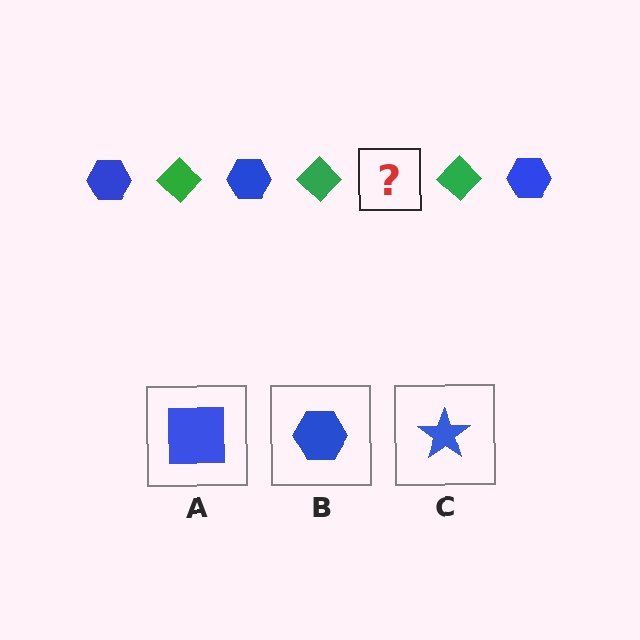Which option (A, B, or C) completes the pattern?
B.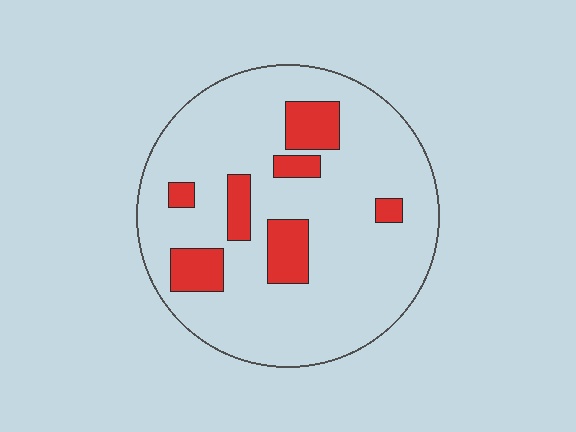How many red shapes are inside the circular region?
7.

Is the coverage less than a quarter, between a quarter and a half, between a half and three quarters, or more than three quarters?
Less than a quarter.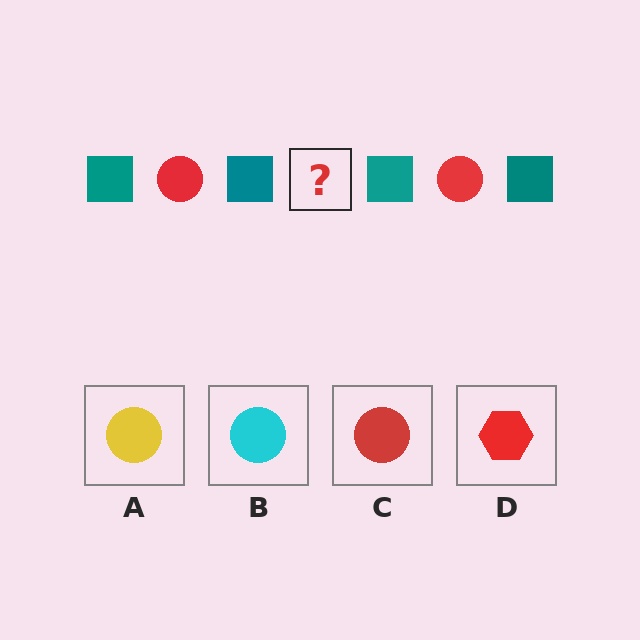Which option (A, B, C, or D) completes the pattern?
C.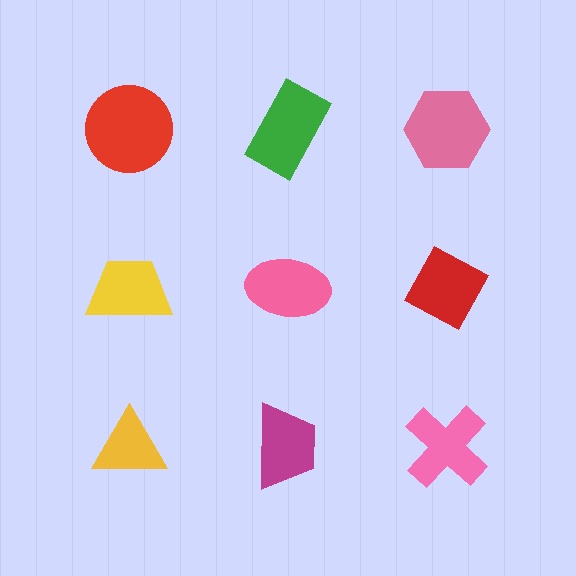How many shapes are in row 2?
3 shapes.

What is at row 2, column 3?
A red diamond.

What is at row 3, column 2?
A magenta trapezoid.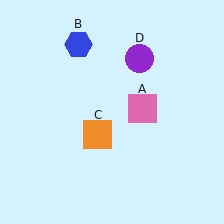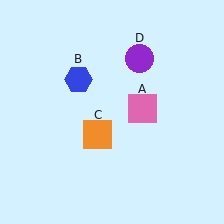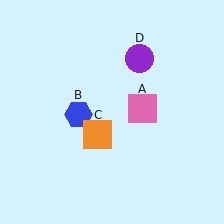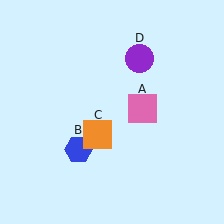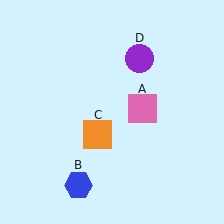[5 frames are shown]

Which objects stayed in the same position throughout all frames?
Pink square (object A) and orange square (object C) and purple circle (object D) remained stationary.